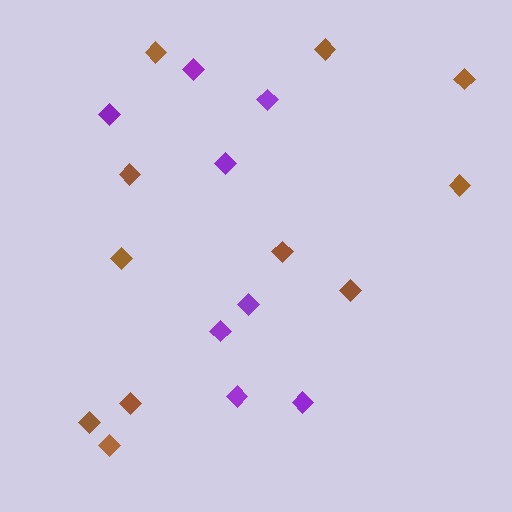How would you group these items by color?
There are 2 groups: one group of purple diamonds (8) and one group of brown diamonds (11).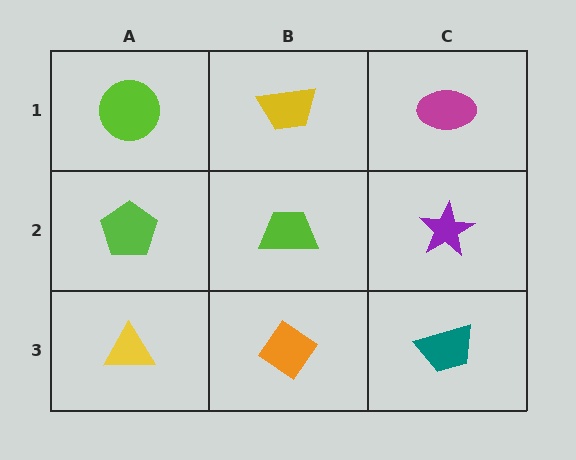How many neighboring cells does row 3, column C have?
2.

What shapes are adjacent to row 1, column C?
A purple star (row 2, column C), a yellow trapezoid (row 1, column B).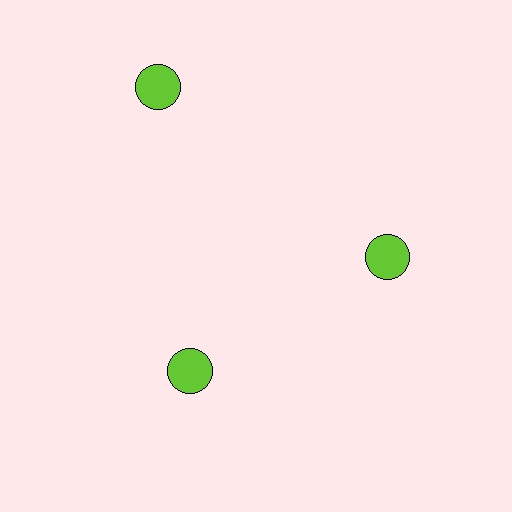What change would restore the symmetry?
The symmetry would be restored by moving it inward, back onto the ring so that all 3 circles sit at equal angles and equal distance from the center.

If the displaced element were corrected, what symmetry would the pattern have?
It would have 3-fold rotational symmetry — the pattern would map onto itself every 120 degrees.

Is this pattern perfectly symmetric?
No. The 3 lime circles are arranged in a ring, but one element near the 11 o'clock position is pushed outward from the center, breaking the 3-fold rotational symmetry.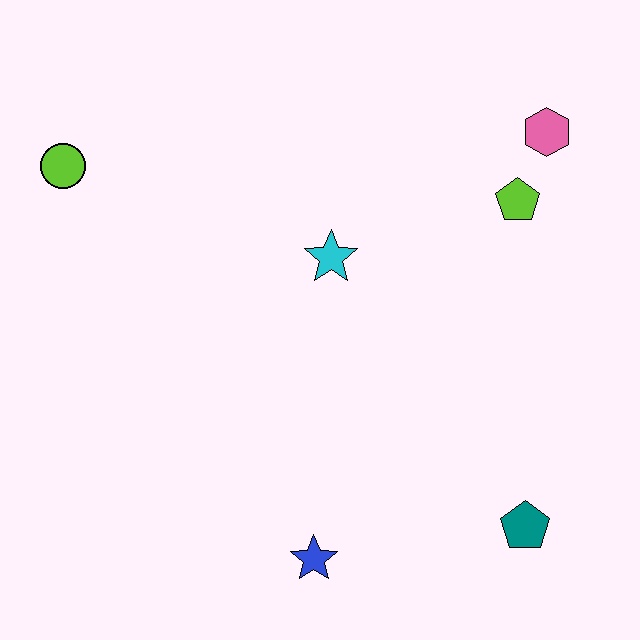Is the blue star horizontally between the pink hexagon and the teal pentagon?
No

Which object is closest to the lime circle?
The cyan star is closest to the lime circle.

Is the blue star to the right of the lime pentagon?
No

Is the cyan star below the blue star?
No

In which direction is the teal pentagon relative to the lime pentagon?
The teal pentagon is below the lime pentagon.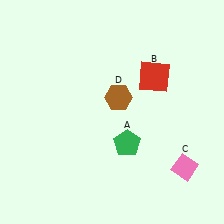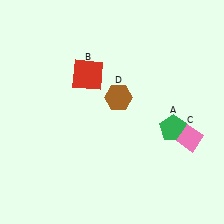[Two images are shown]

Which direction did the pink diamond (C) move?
The pink diamond (C) moved up.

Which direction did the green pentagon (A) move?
The green pentagon (A) moved right.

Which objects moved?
The objects that moved are: the green pentagon (A), the red square (B), the pink diamond (C).